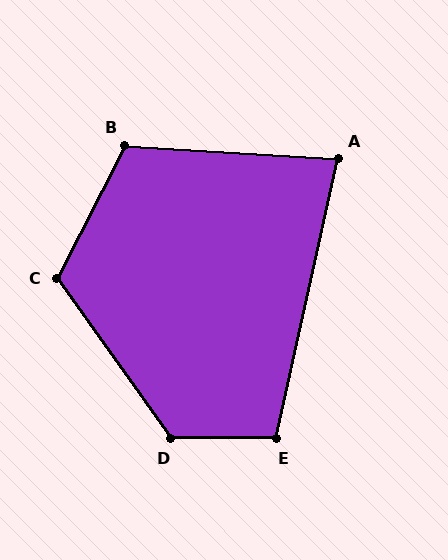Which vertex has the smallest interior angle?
A, at approximately 81 degrees.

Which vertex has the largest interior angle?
D, at approximately 126 degrees.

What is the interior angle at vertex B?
Approximately 114 degrees (obtuse).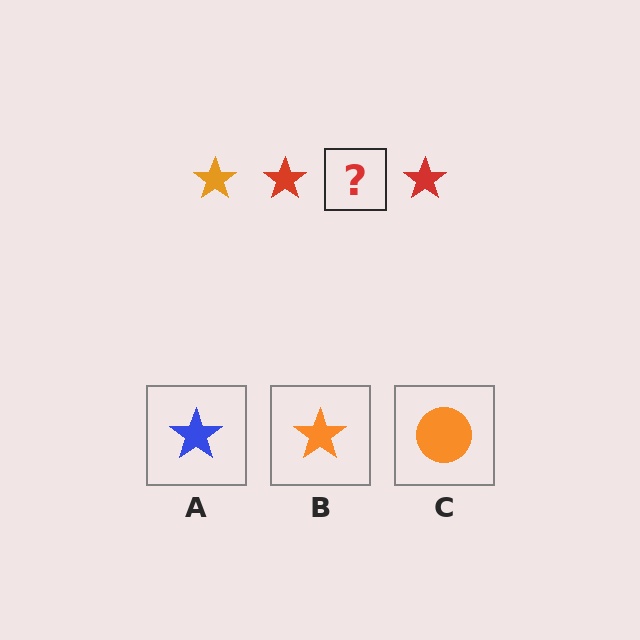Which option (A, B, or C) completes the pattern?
B.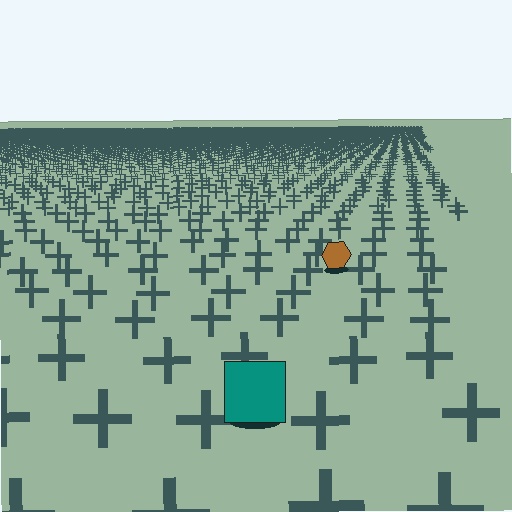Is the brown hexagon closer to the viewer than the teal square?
No. The teal square is closer — you can tell from the texture gradient: the ground texture is coarser near it.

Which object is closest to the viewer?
The teal square is closest. The texture marks near it are larger and more spread out.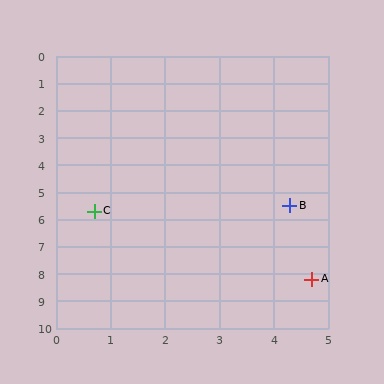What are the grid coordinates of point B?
Point B is at approximately (4.3, 5.5).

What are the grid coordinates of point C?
Point C is at approximately (0.7, 5.7).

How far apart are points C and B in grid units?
Points C and B are about 3.6 grid units apart.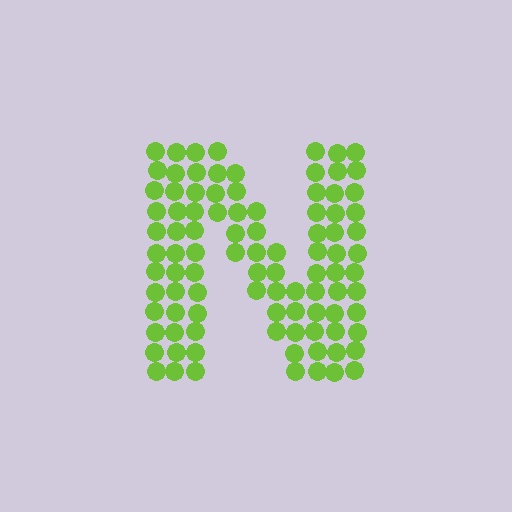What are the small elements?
The small elements are circles.